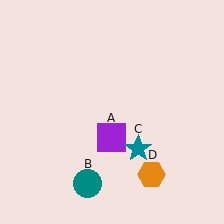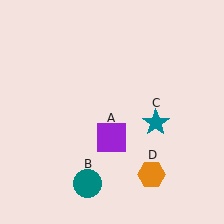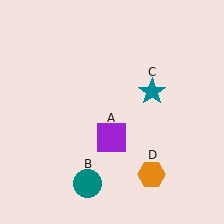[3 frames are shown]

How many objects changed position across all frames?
1 object changed position: teal star (object C).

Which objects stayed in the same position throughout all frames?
Purple square (object A) and teal circle (object B) and orange hexagon (object D) remained stationary.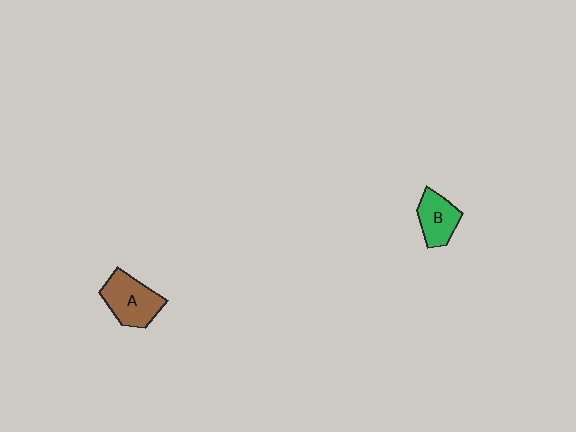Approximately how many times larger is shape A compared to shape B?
Approximately 1.4 times.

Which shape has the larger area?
Shape A (brown).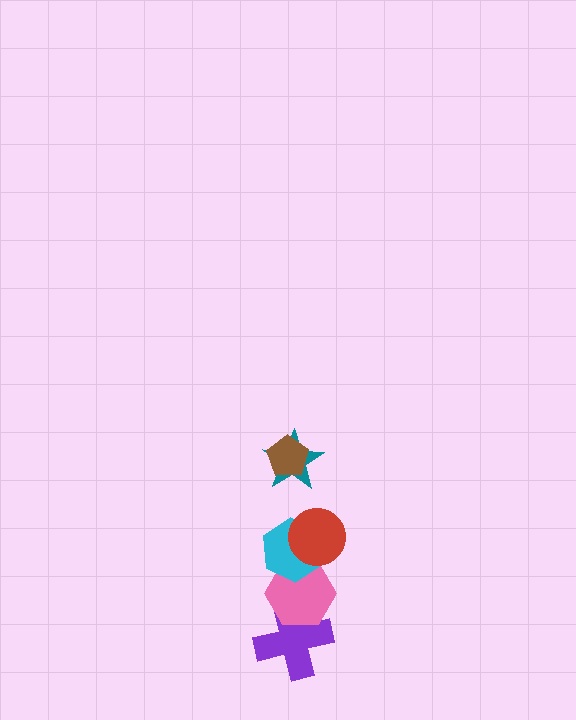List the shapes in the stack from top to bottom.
From top to bottom: the brown pentagon, the teal star, the red circle, the cyan hexagon, the pink hexagon, the purple cross.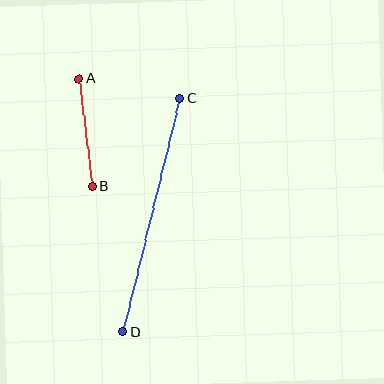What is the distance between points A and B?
The distance is approximately 108 pixels.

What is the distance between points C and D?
The distance is approximately 240 pixels.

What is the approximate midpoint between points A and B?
The midpoint is at approximately (85, 133) pixels.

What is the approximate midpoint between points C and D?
The midpoint is at approximately (152, 215) pixels.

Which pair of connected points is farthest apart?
Points C and D are farthest apart.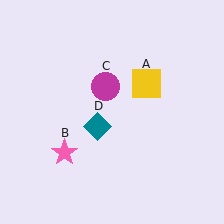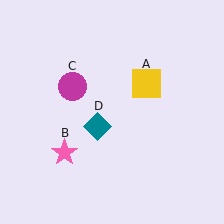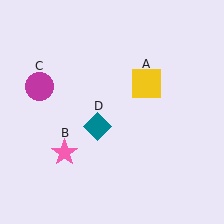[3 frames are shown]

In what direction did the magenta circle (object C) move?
The magenta circle (object C) moved left.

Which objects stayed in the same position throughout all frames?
Yellow square (object A) and pink star (object B) and teal diamond (object D) remained stationary.